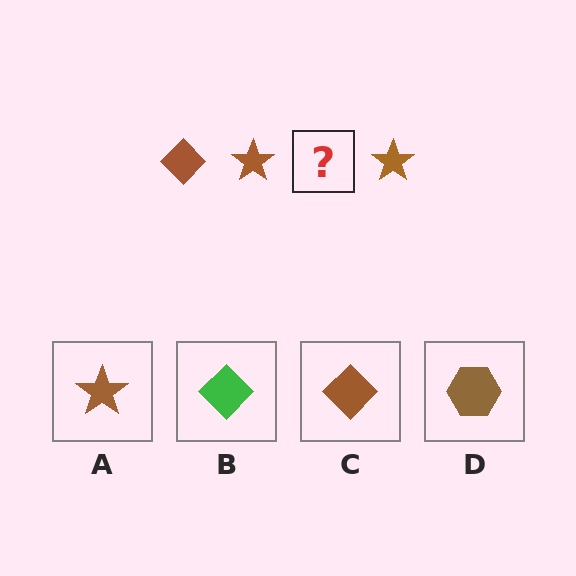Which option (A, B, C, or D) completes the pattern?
C.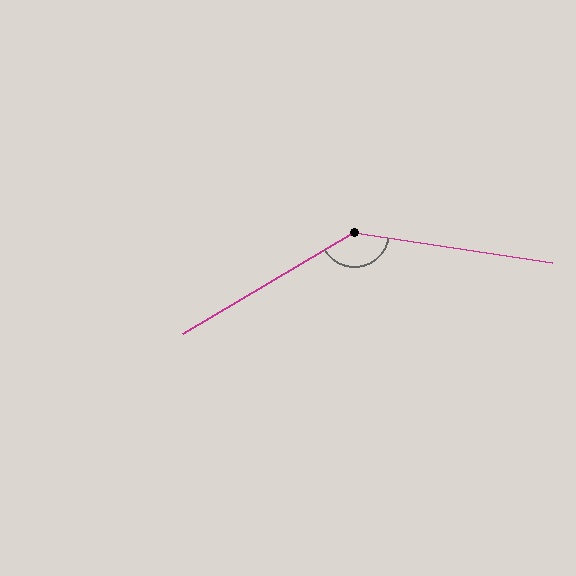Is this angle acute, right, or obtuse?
It is obtuse.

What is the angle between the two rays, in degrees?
Approximately 141 degrees.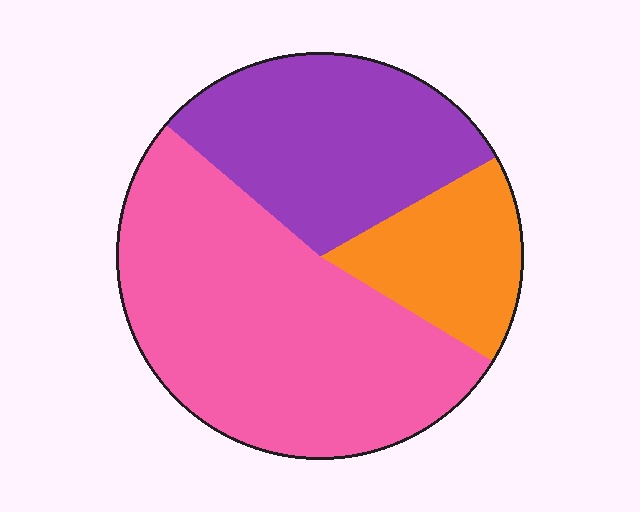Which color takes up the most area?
Pink, at roughly 55%.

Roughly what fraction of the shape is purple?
Purple covers around 30% of the shape.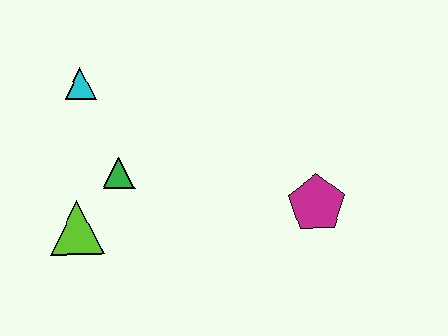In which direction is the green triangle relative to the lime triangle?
The green triangle is above the lime triangle.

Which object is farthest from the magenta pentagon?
The cyan triangle is farthest from the magenta pentagon.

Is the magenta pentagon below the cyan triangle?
Yes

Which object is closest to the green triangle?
The lime triangle is closest to the green triangle.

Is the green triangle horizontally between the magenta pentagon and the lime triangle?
Yes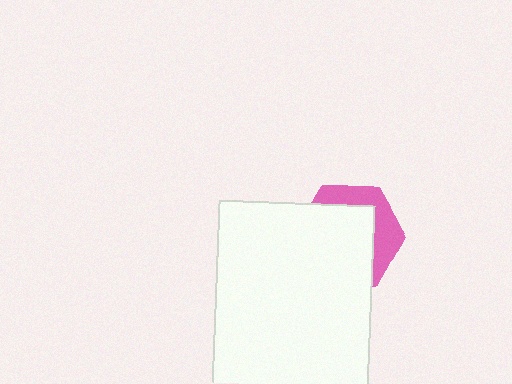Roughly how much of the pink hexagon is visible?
A small part of it is visible (roughly 35%).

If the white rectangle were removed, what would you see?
You would see the complete pink hexagon.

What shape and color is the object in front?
The object in front is a white rectangle.